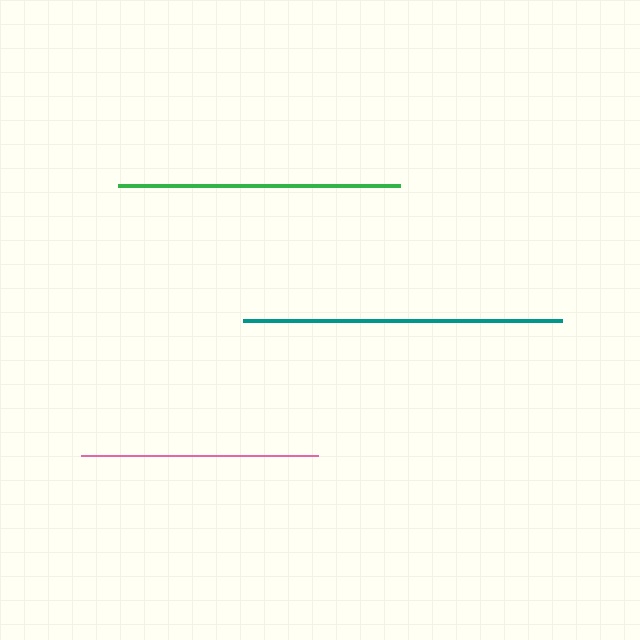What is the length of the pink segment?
The pink segment is approximately 237 pixels long.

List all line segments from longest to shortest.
From longest to shortest: teal, green, pink.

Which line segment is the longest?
The teal line is the longest at approximately 319 pixels.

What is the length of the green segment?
The green segment is approximately 281 pixels long.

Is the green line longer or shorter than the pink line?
The green line is longer than the pink line.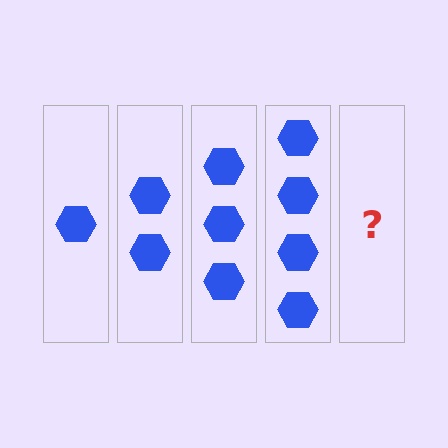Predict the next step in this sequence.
The next step is 5 hexagons.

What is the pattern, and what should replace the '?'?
The pattern is that each step adds one more hexagon. The '?' should be 5 hexagons.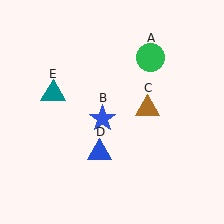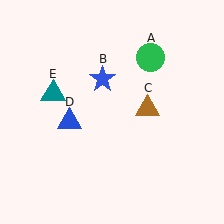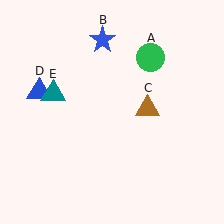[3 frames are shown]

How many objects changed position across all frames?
2 objects changed position: blue star (object B), blue triangle (object D).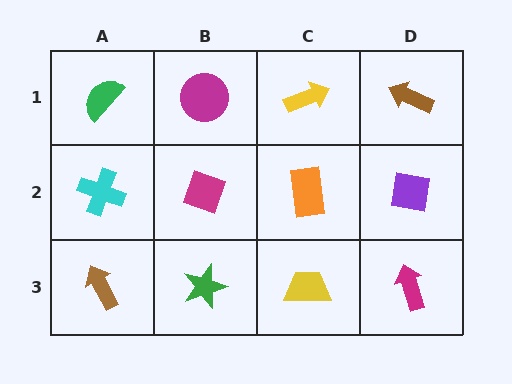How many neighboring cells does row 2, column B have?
4.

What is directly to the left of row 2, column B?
A cyan cross.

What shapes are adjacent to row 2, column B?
A magenta circle (row 1, column B), a green star (row 3, column B), a cyan cross (row 2, column A), an orange rectangle (row 2, column C).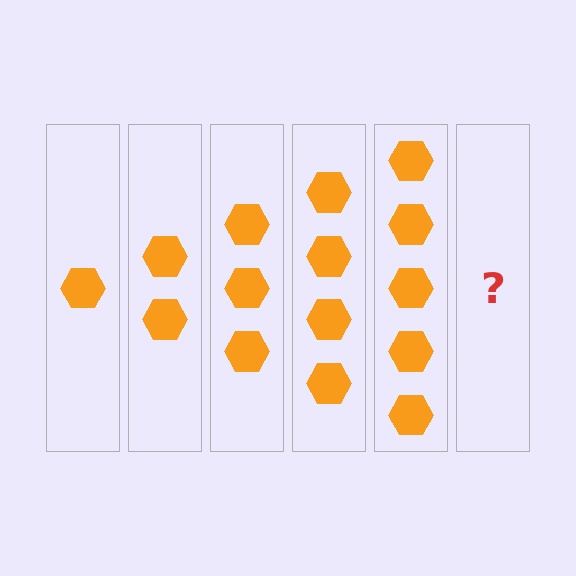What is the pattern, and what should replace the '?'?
The pattern is that each step adds one more hexagon. The '?' should be 6 hexagons.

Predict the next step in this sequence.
The next step is 6 hexagons.